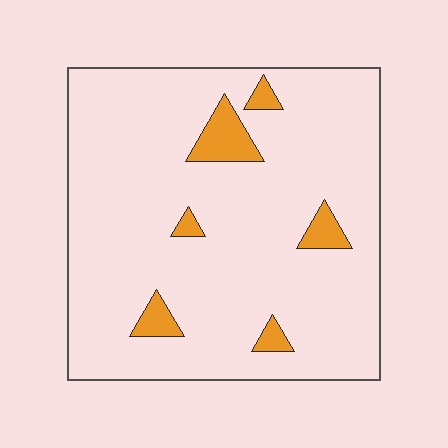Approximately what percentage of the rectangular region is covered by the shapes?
Approximately 10%.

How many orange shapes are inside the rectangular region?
6.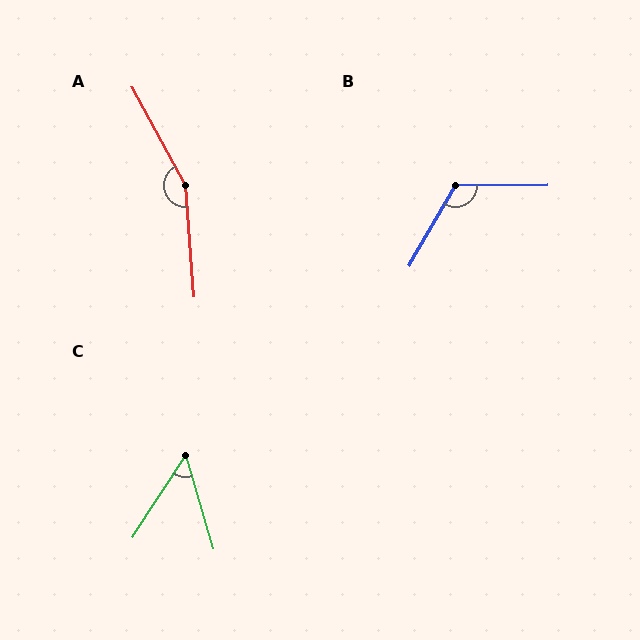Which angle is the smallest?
C, at approximately 50 degrees.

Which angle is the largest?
A, at approximately 156 degrees.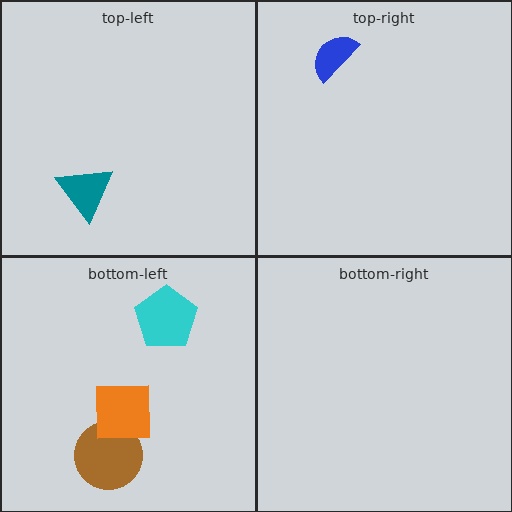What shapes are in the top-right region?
The blue semicircle.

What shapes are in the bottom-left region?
The cyan pentagon, the brown circle, the orange square.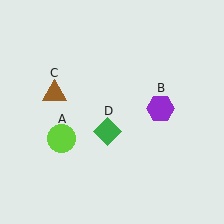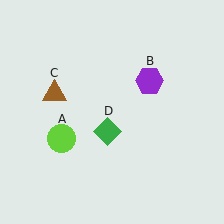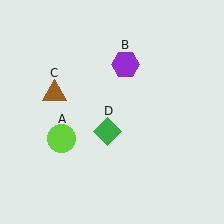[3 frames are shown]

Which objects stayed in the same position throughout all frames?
Lime circle (object A) and brown triangle (object C) and green diamond (object D) remained stationary.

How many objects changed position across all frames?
1 object changed position: purple hexagon (object B).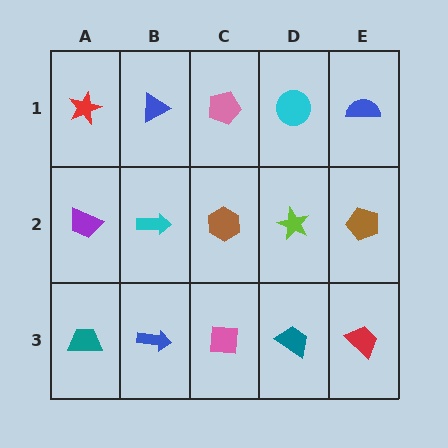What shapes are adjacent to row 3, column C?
A brown hexagon (row 2, column C), a blue arrow (row 3, column B), a teal trapezoid (row 3, column D).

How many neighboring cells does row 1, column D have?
3.